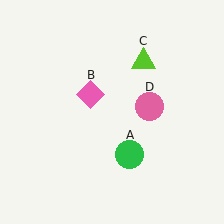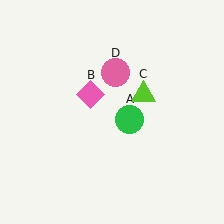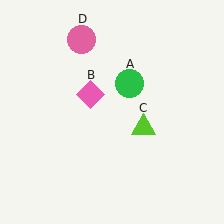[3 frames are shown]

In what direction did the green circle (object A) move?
The green circle (object A) moved up.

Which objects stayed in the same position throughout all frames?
Pink diamond (object B) remained stationary.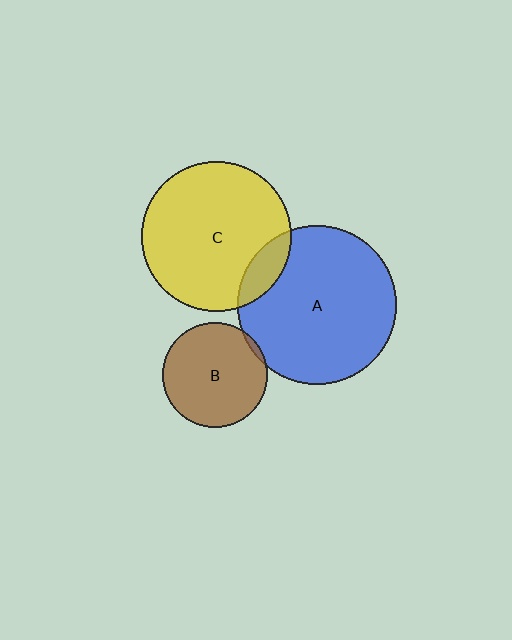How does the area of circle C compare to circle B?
Approximately 2.0 times.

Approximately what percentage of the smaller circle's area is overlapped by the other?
Approximately 10%.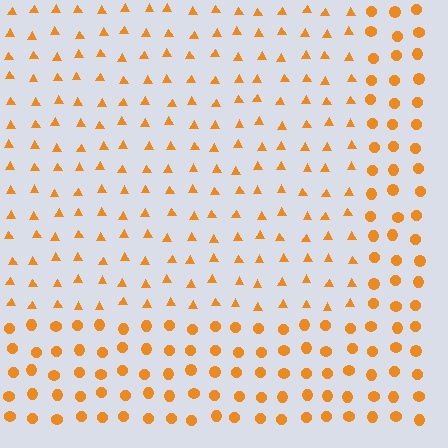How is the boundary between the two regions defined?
The boundary is defined by a change in element shape: triangles inside vs. circles outside. All elements share the same color and spacing.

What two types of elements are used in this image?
The image uses triangles inside the rectangle region and circles outside it.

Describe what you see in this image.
The image is filled with small orange elements arranged in a uniform grid. A rectangle-shaped region contains triangles, while the surrounding area contains circles. The boundary is defined purely by the change in element shape.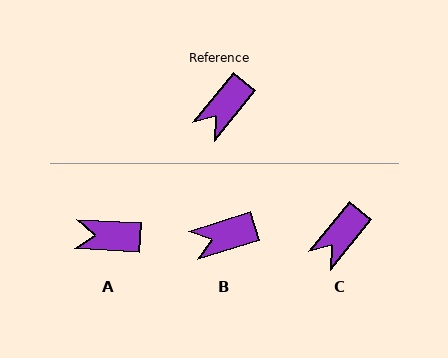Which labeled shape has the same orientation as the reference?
C.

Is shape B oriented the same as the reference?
No, it is off by about 34 degrees.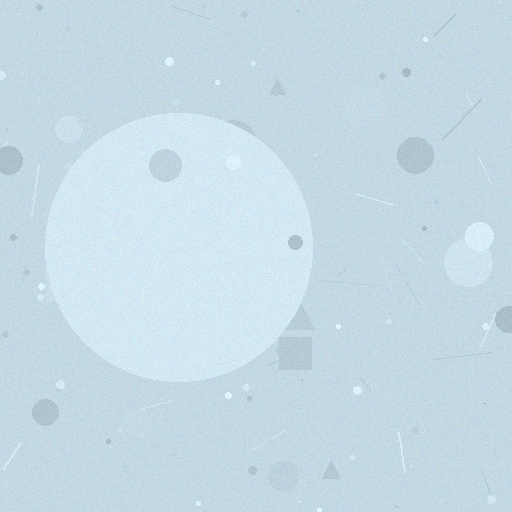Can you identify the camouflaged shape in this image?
The camouflaged shape is a circle.